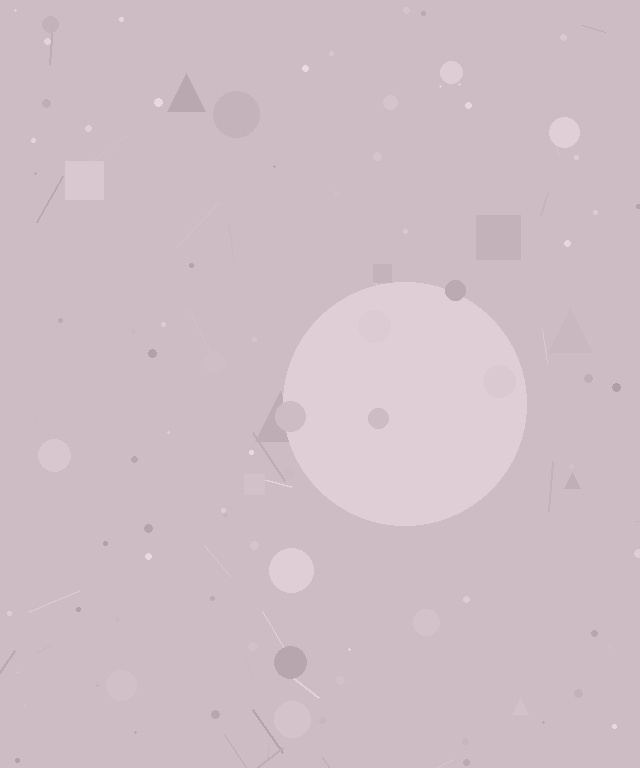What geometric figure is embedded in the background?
A circle is embedded in the background.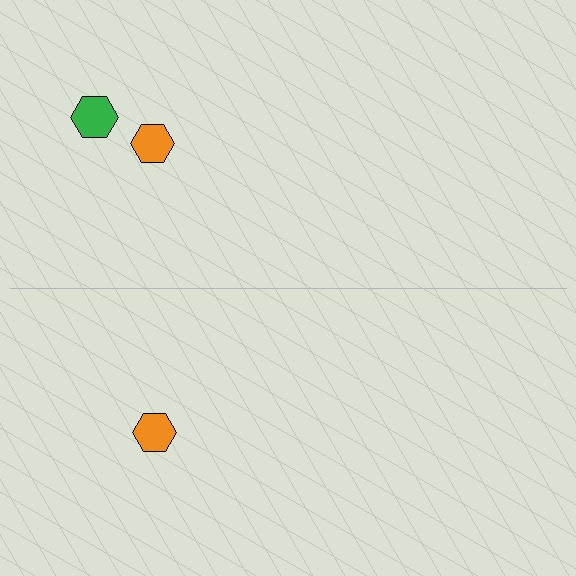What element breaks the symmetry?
A green hexagon is missing from the bottom side.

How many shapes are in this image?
There are 3 shapes in this image.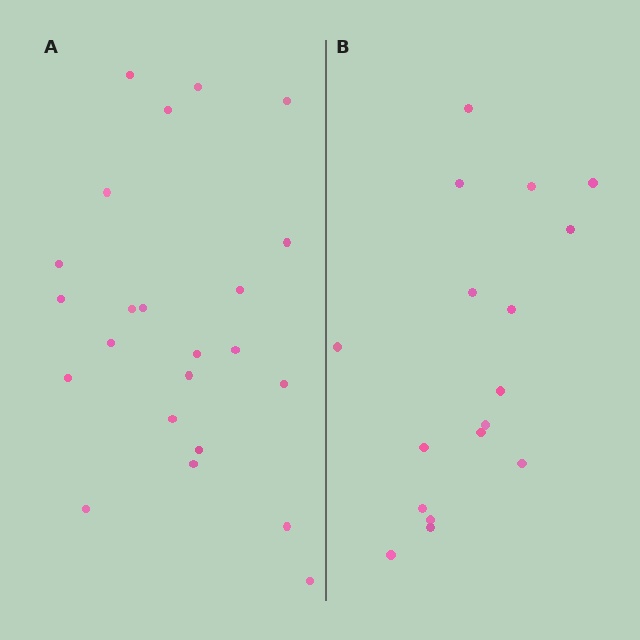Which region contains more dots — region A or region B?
Region A (the left region) has more dots.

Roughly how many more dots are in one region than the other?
Region A has about 6 more dots than region B.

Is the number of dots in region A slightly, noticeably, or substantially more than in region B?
Region A has noticeably more, but not dramatically so. The ratio is roughly 1.4 to 1.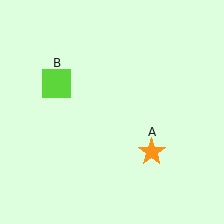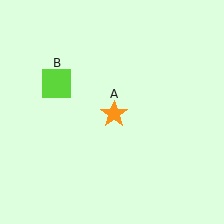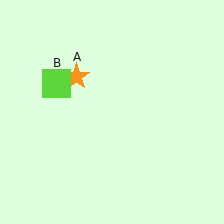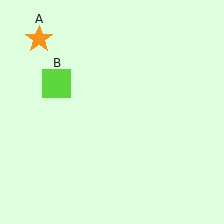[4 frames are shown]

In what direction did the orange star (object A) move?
The orange star (object A) moved up and to the left.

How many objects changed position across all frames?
1 object changed position: orange star (object A).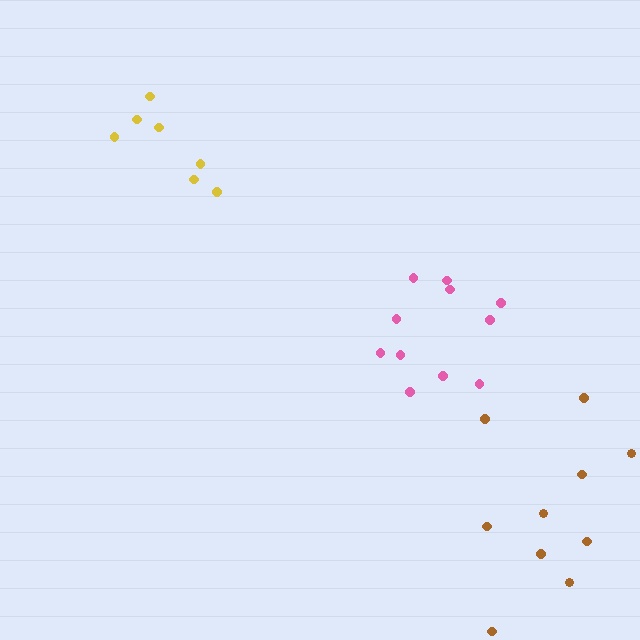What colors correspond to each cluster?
The clusters are colored: yellow, brown, pink.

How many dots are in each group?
Group 1: 7 dots, Group 2: 10 dots, Group 3: 11 dots (28 total).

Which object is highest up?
The yellow cluster is topmost.